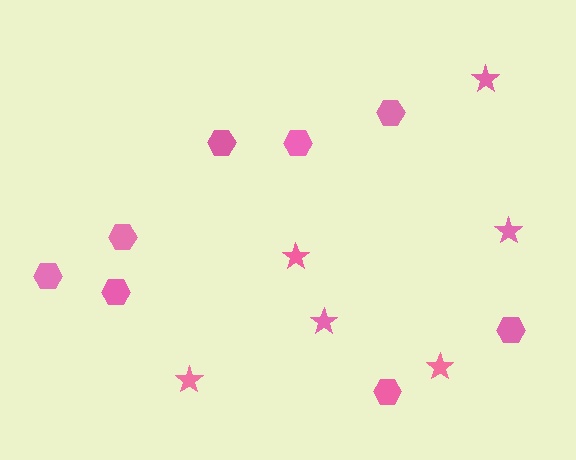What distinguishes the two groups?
There are 2 groups: one group of stars (6) and one group of hexagons (8).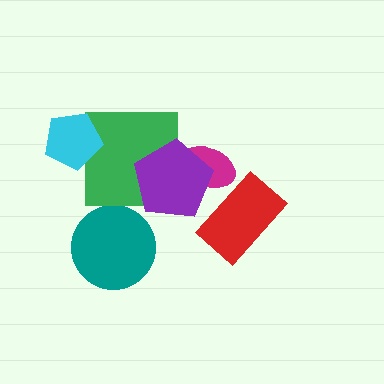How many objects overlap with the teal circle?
0 objects overlap with the teal circle.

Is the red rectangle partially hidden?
Yes, it is partially covered by another shape.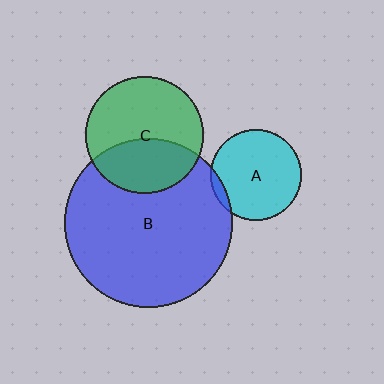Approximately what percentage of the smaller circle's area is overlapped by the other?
Approximately 40%.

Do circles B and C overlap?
Yes.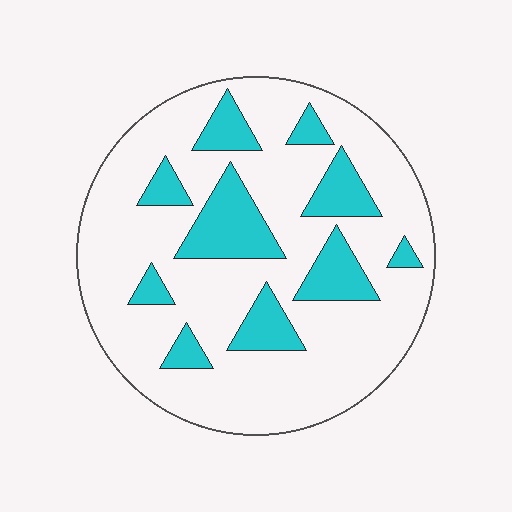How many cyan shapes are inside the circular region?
10.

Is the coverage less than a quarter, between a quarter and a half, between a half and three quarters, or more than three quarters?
Less than a quarter.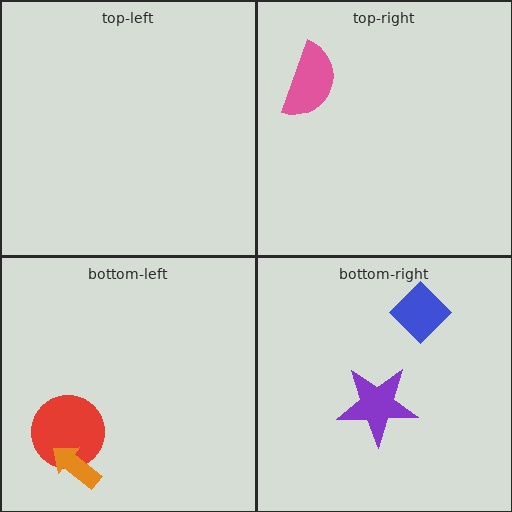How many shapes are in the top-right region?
1.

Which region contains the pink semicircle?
The top-right region.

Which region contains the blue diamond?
The bottom-right region.